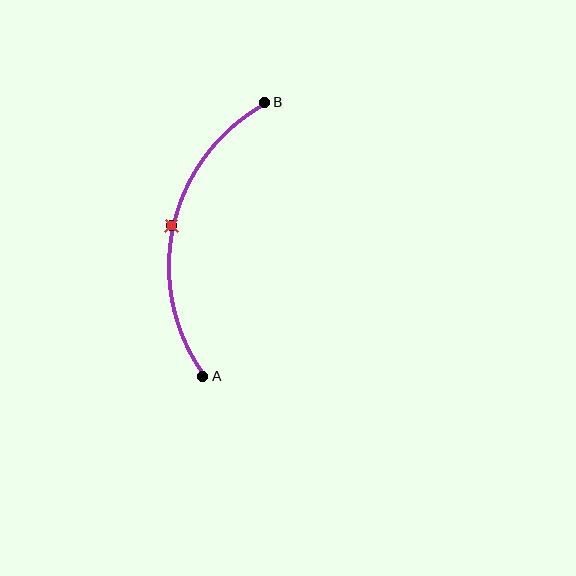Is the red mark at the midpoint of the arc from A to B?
Yes. The red mark lies on the arc at equal arc-length from both A and B — it is the arc midpoint.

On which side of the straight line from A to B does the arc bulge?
The arc bulges to the left of the straight line connecting A and B.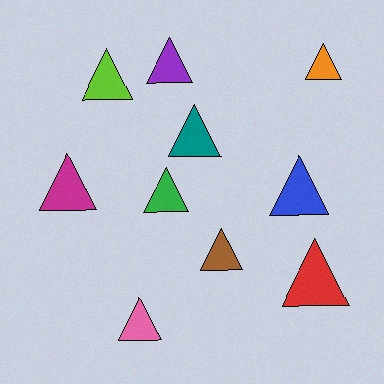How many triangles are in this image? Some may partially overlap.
There are 10 triangles.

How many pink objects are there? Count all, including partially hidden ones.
There is 1 pink object.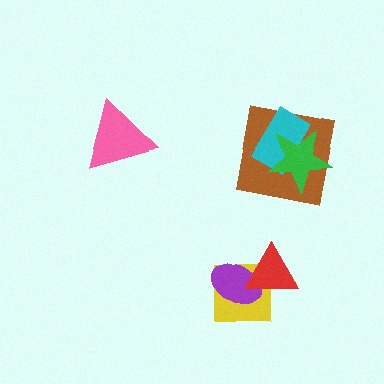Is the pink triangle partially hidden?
No, no other shape covers it.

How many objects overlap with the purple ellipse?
2 objects overlap with the purple ellipse.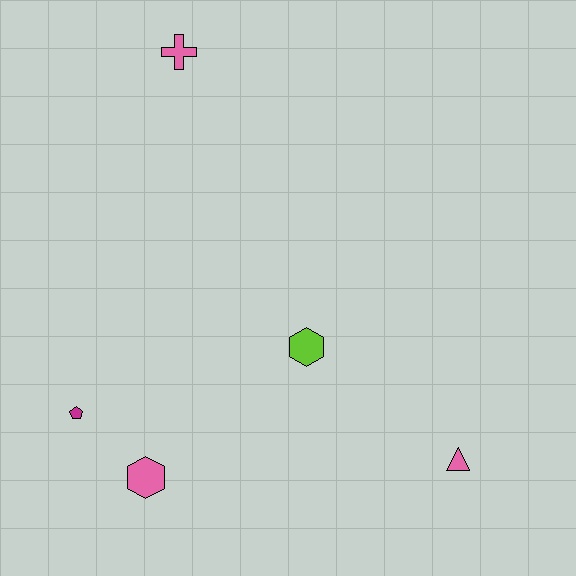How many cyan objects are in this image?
There are no cyan objects.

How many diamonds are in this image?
There are no diamonds.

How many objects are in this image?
There are 5 objects.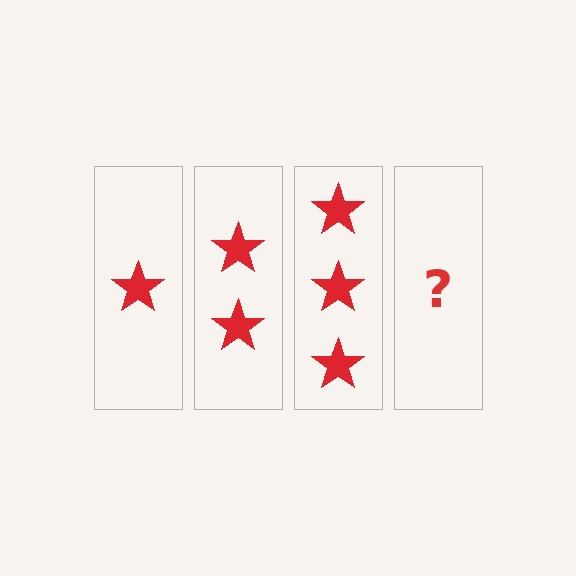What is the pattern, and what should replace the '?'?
The pattern is that each step adds one more star. The '?' should be 4 stars.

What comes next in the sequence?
The next element should be 4 stars.